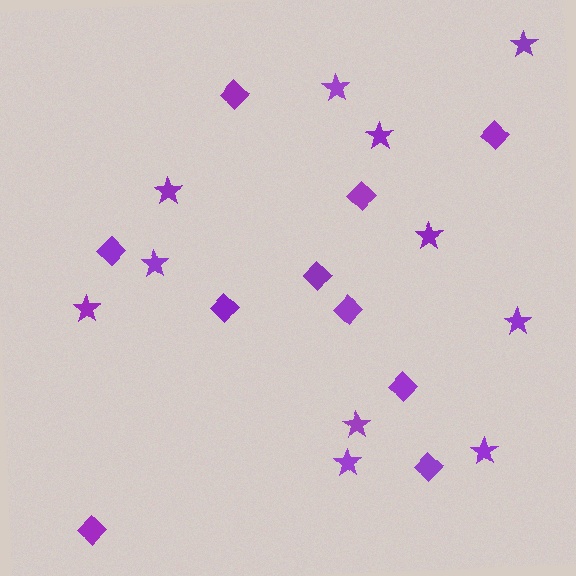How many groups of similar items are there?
There are 2 groups: one group of stars (11) and one group of diamonds (10).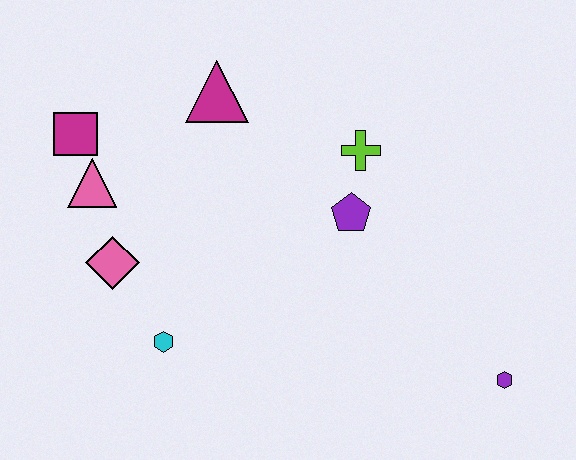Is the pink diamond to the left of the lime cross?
Yes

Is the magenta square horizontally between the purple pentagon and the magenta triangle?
No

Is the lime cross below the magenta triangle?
Yes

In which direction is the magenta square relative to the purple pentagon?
The magenta square is to the left of the purple pentagon.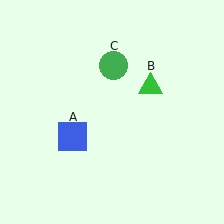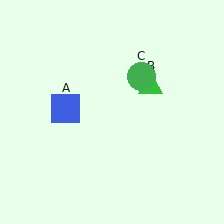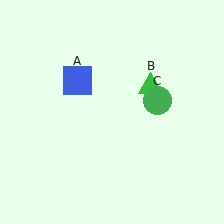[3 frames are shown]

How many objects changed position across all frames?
2 objects changed position: blue square (object A), green circle (object C).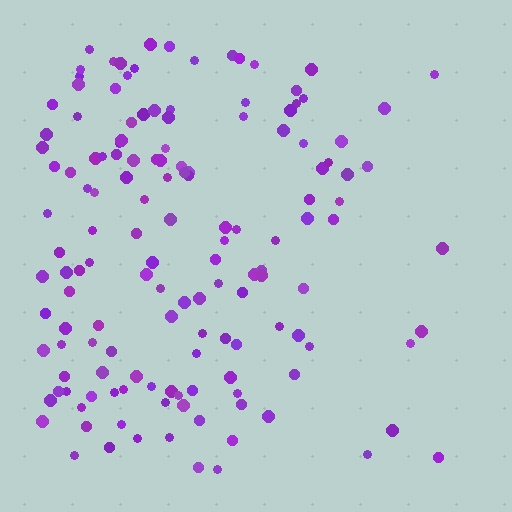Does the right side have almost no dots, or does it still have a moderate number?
Still a moderate number, just noticeably fewer than the left.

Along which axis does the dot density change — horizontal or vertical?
Horizontal.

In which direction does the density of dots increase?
From right to left, with the left side densest.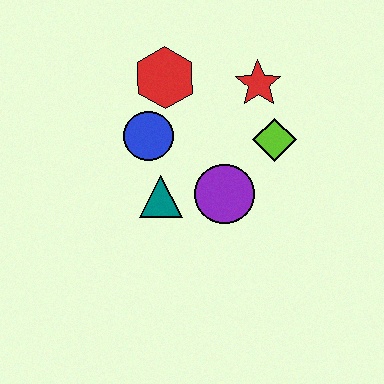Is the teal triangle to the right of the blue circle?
Yes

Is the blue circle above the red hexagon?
No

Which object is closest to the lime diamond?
The red star is closest to the lime diamond.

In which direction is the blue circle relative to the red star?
The blue circle is to the left of the red star.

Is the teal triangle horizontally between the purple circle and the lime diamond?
No